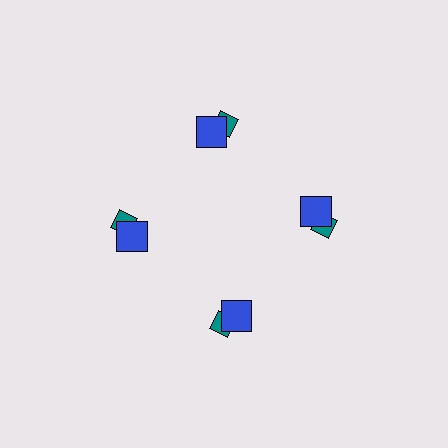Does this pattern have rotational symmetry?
Yes, this pattern has 4-fold rotational symmetry. It looks the same after rotating 90 degrees around the center.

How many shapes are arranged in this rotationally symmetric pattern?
There are 8 shapes, arranged in 4 groups of 2.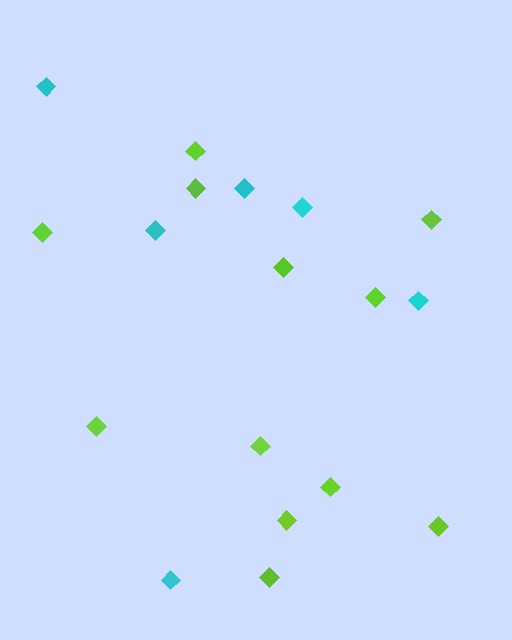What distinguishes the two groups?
There are 2 groups: one group of cyan diamonds (6) and one group of lime diamonds (12).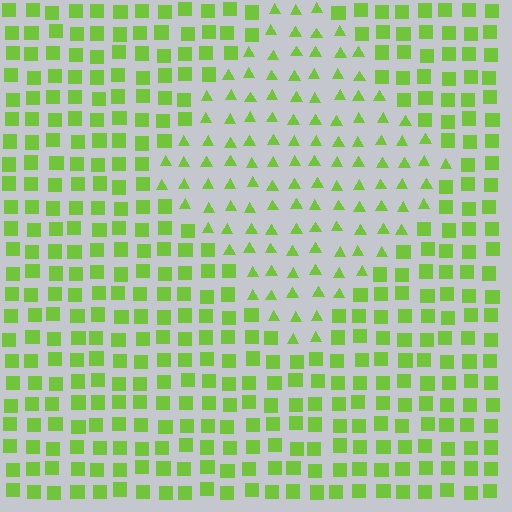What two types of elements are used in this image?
The image uses triangles inside the diamond region and squares outside it.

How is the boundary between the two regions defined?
The boundary is defined by a change in element shape: triangles inside vs. squares outside. All elements share the same color and spacing.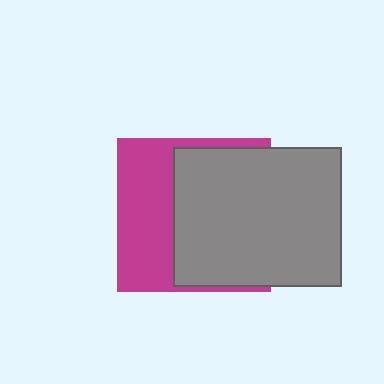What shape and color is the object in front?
The object in front is a gray rectangle.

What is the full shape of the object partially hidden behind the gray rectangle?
The partially hidden object is a magenta square.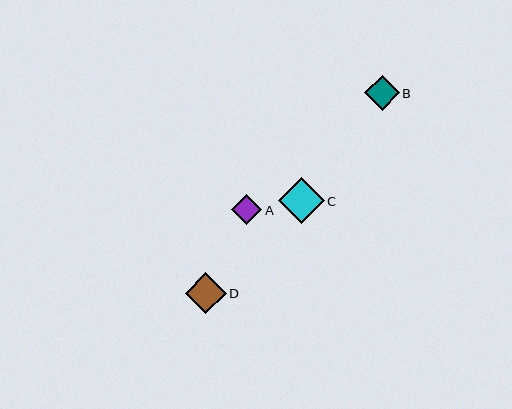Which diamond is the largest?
Diamond C is the largest with a size of approximately 46 pixels.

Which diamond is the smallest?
Diamond A is the smallest with a size of approximately 30 pixels.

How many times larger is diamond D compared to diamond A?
Diamond D is approximately 1.4 times the size of diamond A.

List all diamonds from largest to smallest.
From largest to smallest: C, D, B, A.